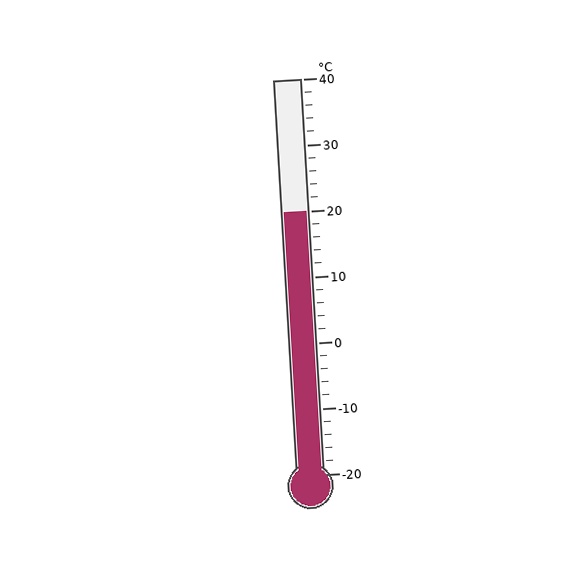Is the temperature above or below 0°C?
The temperature is above 0°C.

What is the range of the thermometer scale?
The thermometer scale ranges from -20°C to 40°C.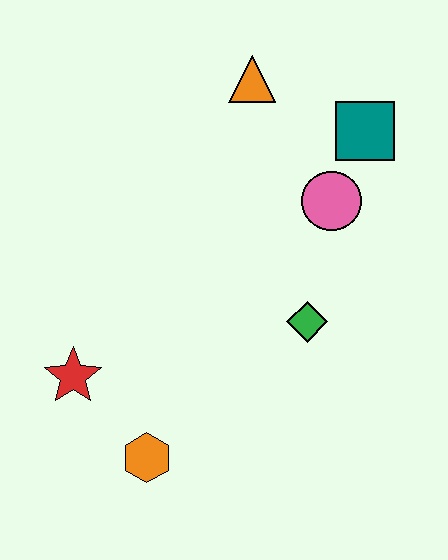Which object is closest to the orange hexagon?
The red star is closest to the orange hexagon.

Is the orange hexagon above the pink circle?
No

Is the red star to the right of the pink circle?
No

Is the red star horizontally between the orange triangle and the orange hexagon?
No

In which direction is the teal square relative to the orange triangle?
The teal square is to the right of the orange triangle.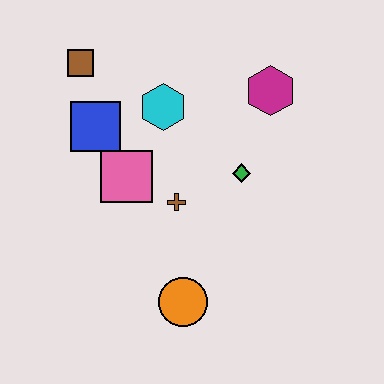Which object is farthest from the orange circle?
The brown square is farthest from the orange circle.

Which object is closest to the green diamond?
The brown cross is closest to the green diamond.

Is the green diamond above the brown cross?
Yes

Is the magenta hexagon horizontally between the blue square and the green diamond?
No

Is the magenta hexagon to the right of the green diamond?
Yes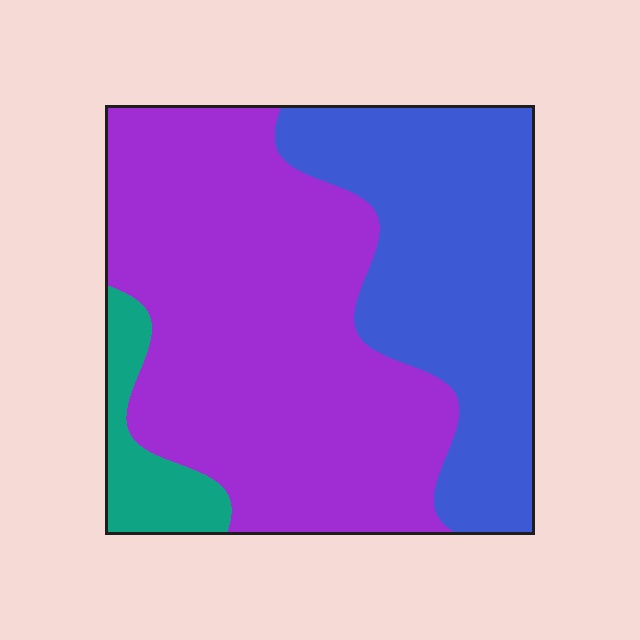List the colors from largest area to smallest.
From largest to smallest: purple, blue, teal.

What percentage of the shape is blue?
Blue covers roughly 35% of the shape.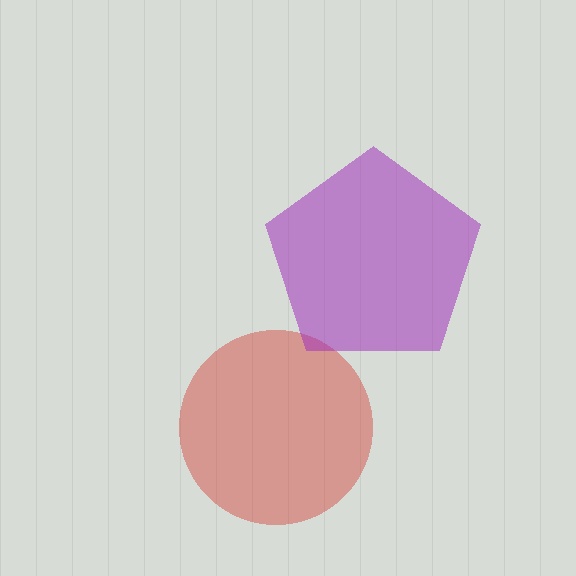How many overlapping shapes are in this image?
There are 2 overlapping shapes in the image.